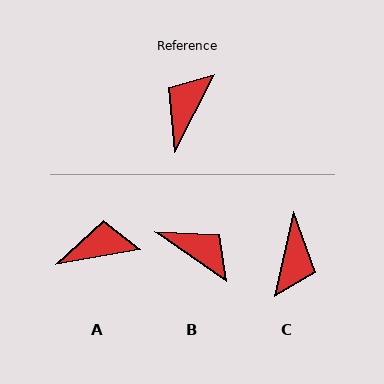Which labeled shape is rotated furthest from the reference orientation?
C, about 165 degrees away.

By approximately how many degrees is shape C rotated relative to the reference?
Approximately 165 degrees clockwise.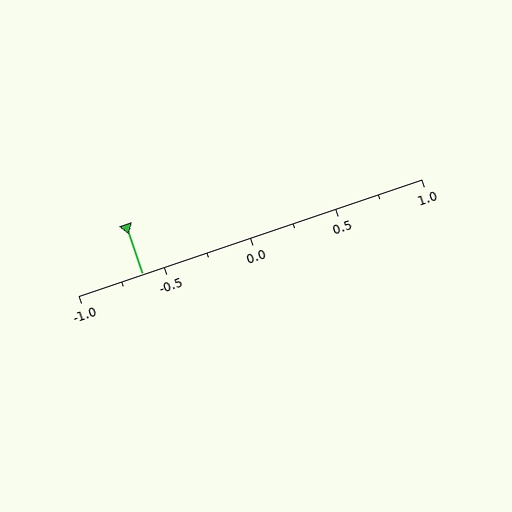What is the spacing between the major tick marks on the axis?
The major ticks are spaced 0.5 apart.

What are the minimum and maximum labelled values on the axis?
The axis runs from -1.0 to 1.0.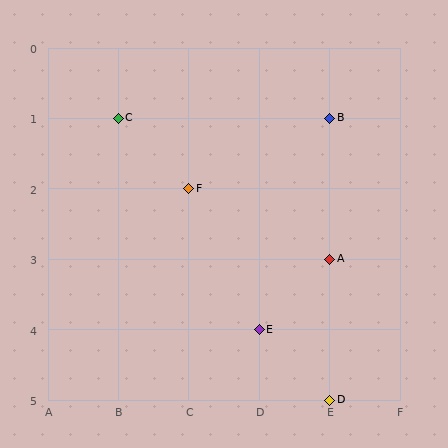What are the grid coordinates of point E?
Point E is at grid coordinates (D, 4).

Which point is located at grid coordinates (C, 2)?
Point F is at (C, 2).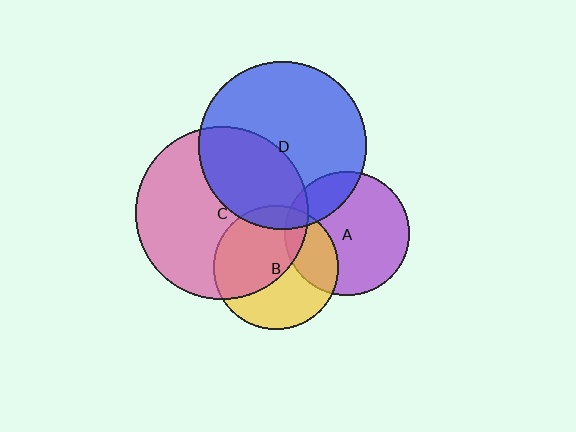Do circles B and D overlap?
Yes.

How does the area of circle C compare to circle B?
Approximately 1.9 times.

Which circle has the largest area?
Circle C (pink).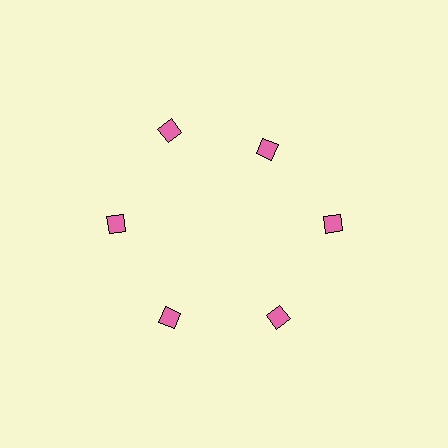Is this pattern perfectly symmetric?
No. The 6 pink diamonds are arranged in a ring, but one element near the 1 o'clock position is pulled inward toward the center, breaking the 6-fold rotational symmetry.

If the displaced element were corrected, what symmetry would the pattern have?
It would have 6-fold rotational symmetry — the pattern would map onto itself every 60 degrees.